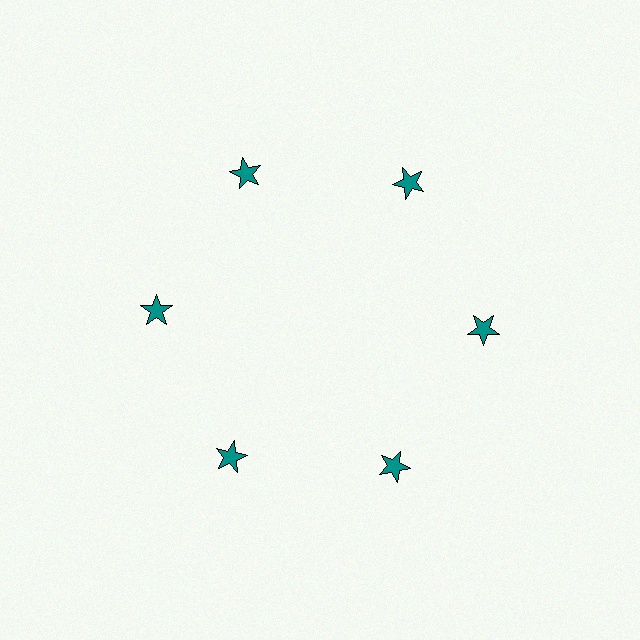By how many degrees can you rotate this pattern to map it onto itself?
The pattern maps onto itself every 60 degrees of rotation.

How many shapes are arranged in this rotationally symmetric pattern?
There are 6 shapes, arranged in 6 groups of 1.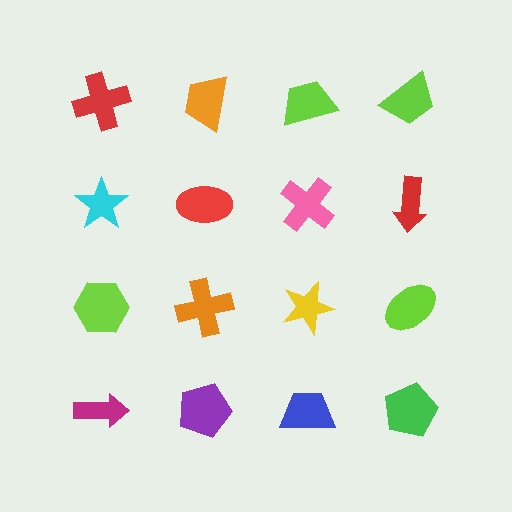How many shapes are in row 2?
4 shapes.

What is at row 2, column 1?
A cyan star.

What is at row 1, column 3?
A lime trapezoid.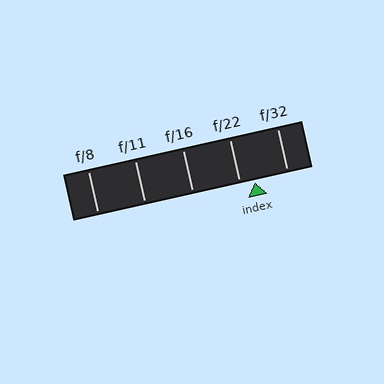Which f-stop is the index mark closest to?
The index mark is closest to f/22.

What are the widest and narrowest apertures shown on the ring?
The widest aperture shown is f/8 and the narrowest is f/32.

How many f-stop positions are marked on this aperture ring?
There are 5 f-stop positions marked.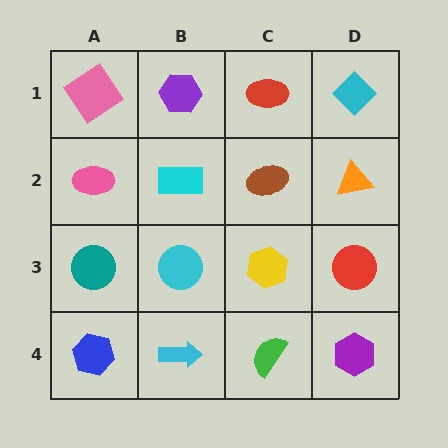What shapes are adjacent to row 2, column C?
A red ellipse (row 1, column C), a yellow hexagon (row 3, column C), a cyan rectangle (row 2, column B), an orange triangle (row 2, column D).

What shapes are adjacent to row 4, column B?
A cyan circle (row 3, column B), a blue hexagon (row 4, column A), a green semicircle (row 4, column C).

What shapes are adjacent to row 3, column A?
A pink ellipse (row 2, column A), a blue hexagon (row 4, column A), a cyan circle (row 3, column B).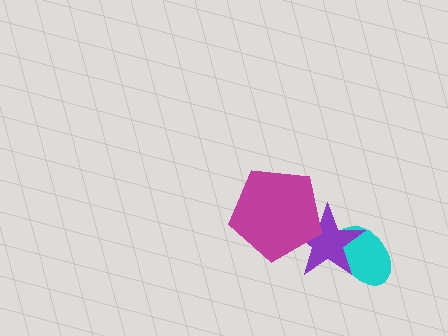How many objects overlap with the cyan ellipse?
1 object overlaps with the cyan ellipse.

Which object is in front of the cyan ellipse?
The purple star is in front of the cyan ellipse.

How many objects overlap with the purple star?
2 objects overlap with the purple star.